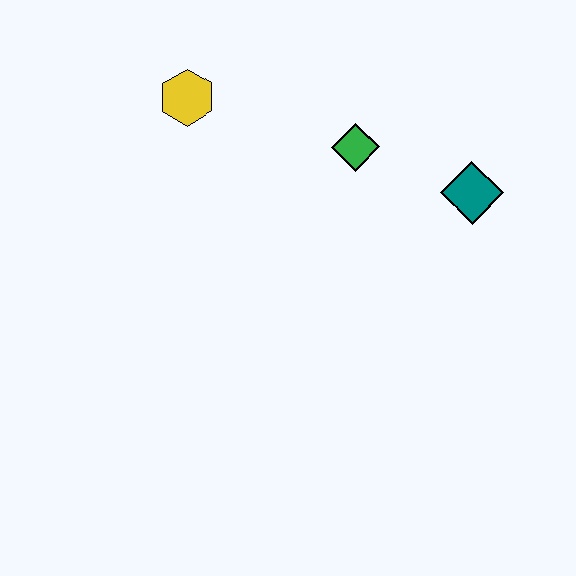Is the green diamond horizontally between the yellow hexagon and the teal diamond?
Yes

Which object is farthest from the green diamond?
The yellow hexagon is farthest from the green diamond.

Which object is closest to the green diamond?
The teal diamond is closest to the green diamond.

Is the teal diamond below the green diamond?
Yes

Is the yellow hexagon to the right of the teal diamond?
No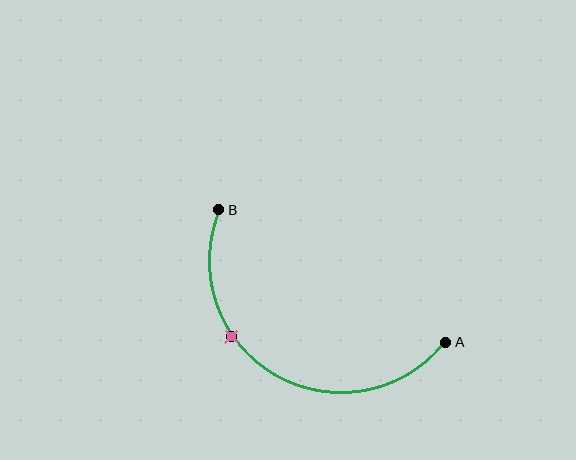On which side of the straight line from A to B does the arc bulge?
The arc bulges below the straight line connecting A and B.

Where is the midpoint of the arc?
The arc midpoint is the point on the curve farthest from the straight line joining A and B. It sits below that line.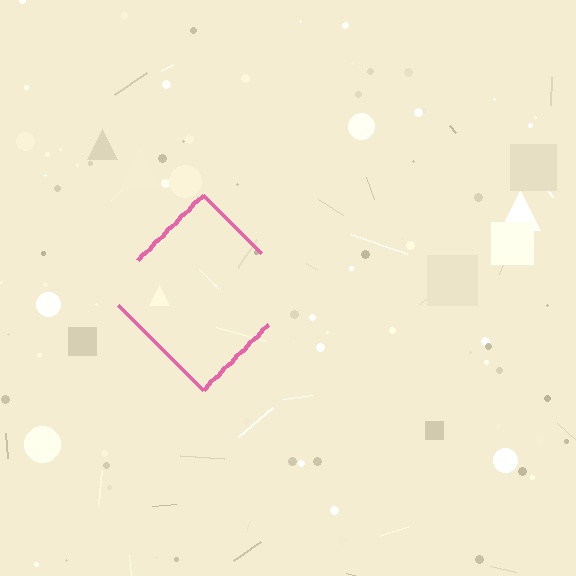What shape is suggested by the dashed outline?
The dashed outline suggests a diamond.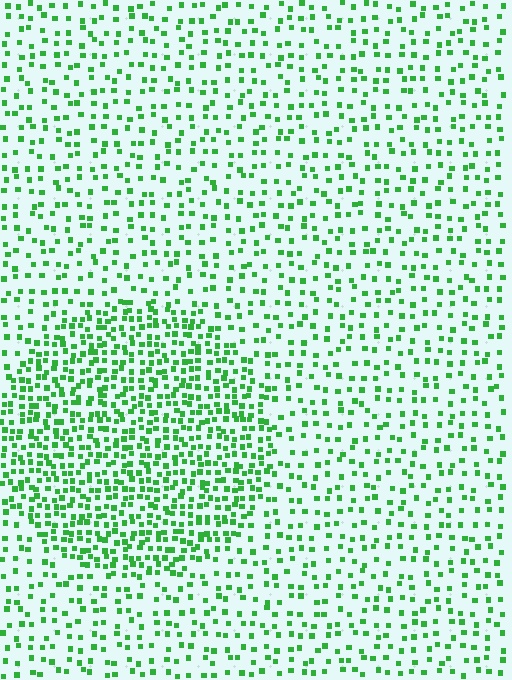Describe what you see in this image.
The image contains small green elements arranged at two different densities. A circle-shaped region is visible where the elements are more densely packed than the surrounding area.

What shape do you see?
I see a circle.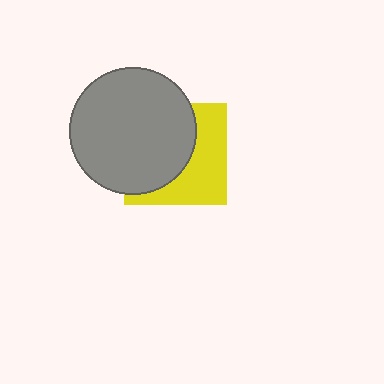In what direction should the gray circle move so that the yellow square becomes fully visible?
The gray circle should move left. That is the shortest direction to clear the overlap and leave the yellow square fully visible.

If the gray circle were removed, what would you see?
You would see the complete yellow square.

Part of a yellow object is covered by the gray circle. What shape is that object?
It is a square.